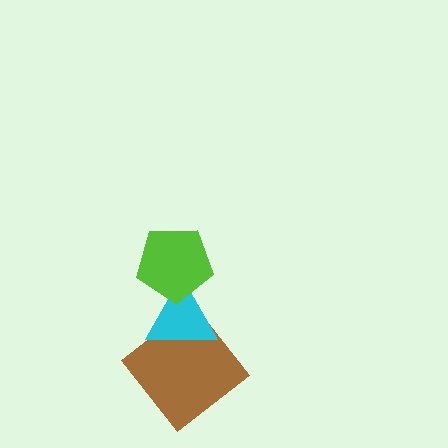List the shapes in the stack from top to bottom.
From top to bottom: the lime pentagon, the cyan triangle, the brown diamond.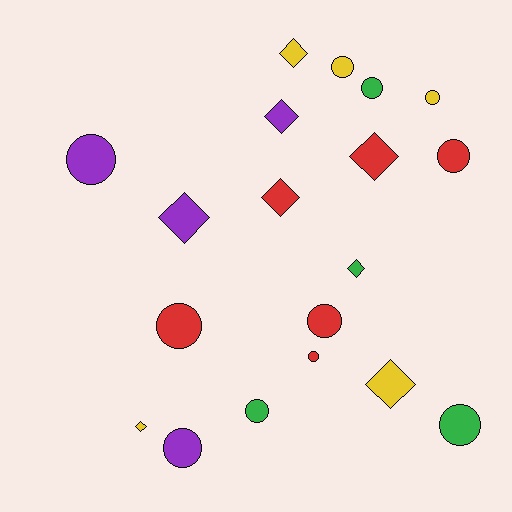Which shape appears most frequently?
Circle, with 11 objects.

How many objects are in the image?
There are 19 objects.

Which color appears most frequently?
Red, with 6 objects.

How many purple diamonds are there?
There are 2 purple diamonds.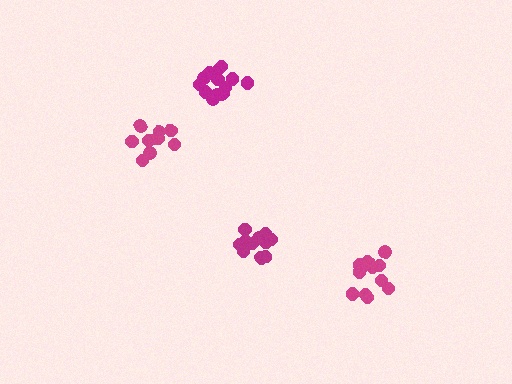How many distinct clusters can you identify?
There are 4 distinct clusters.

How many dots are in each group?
Group 1: 11 dots, Group 2: 15 dots, Group 3: 10 dots, Group 4: 13 dots (49 total).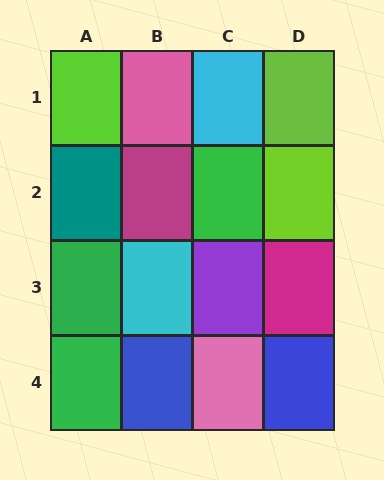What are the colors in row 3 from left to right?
Green, cyan, purple, magenta.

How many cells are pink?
2 cells are pink.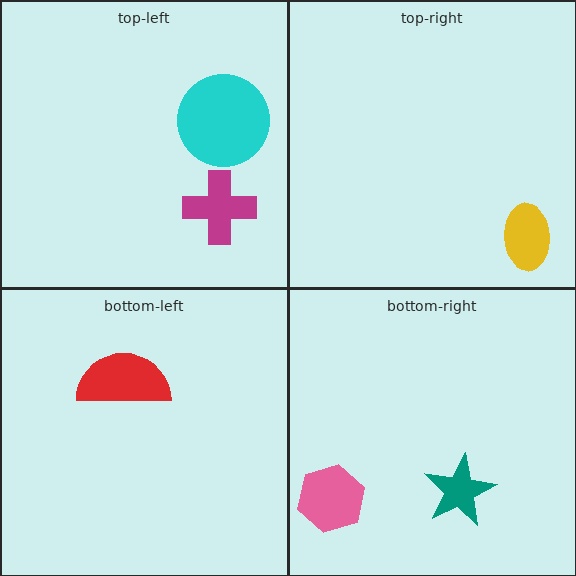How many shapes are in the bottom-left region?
1.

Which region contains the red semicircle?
The bottom-left region.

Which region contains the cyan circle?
The top-left region.